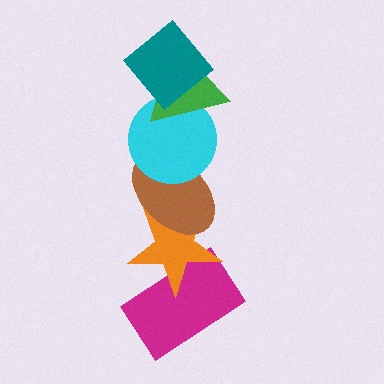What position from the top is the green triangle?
The green triangle is 2nd from the top.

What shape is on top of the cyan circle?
The green triangle is on top of the cyan circle.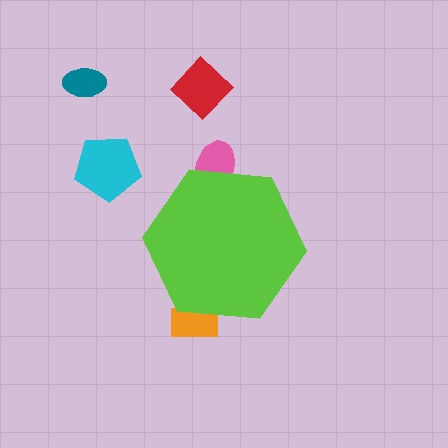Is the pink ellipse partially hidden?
Yes, the pink ellipse is partially hidden behind the lime hexagon.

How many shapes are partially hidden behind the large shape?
2 shapes are partially hidden.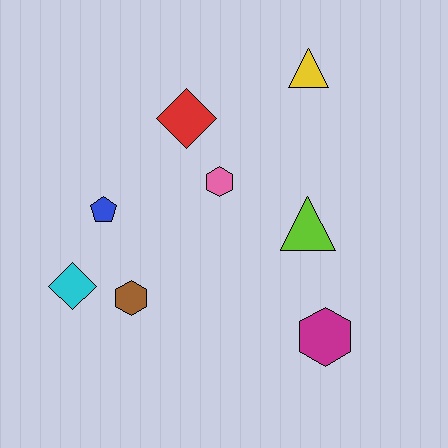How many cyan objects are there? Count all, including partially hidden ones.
There is 1 cyan object.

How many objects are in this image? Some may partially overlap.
There are 8 objects.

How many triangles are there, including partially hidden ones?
There are 2 triangles.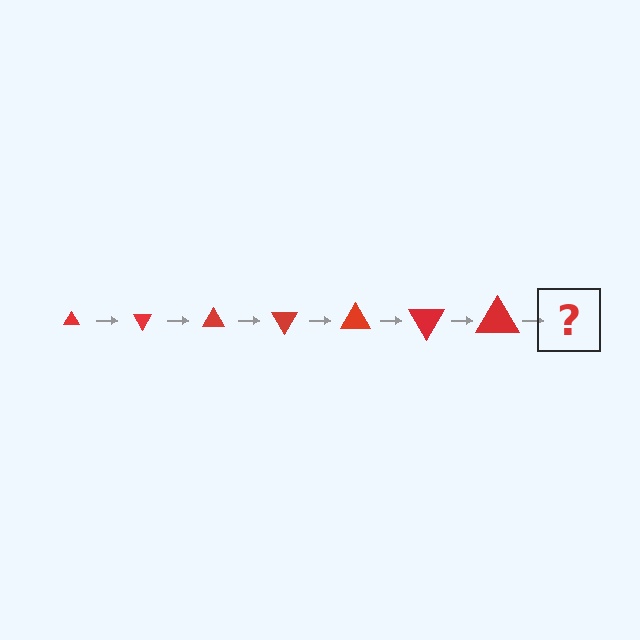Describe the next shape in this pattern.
It should be a triangle, larger than the previous one and rotated 420 degrees from the start.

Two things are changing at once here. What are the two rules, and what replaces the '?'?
The two rules are that the triangle grows larger each step and it rotates 60 degrees each step. The '?' should be a triangle, larger than the previous one and rotated 420 degrees from the start.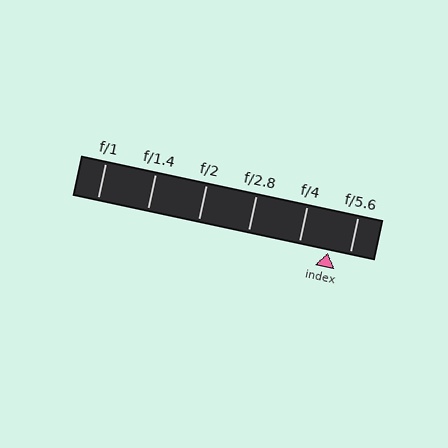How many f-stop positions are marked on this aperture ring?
There are 6 f-stop positions marked.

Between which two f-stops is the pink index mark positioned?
The index mark is between f/4 and f/5.6.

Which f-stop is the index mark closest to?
The index mark is closest to f/5.6.